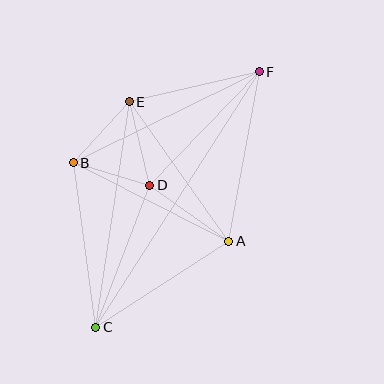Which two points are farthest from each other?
Points C and F are farthest from each other.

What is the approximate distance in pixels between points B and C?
The distance between B and C is approximately 166 pixels.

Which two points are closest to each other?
Points B and D are closest to each other.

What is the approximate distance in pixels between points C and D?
The distance between C and D is approximately 152 pixels.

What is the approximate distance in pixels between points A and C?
The distance between A and C is approximately 158 pixels.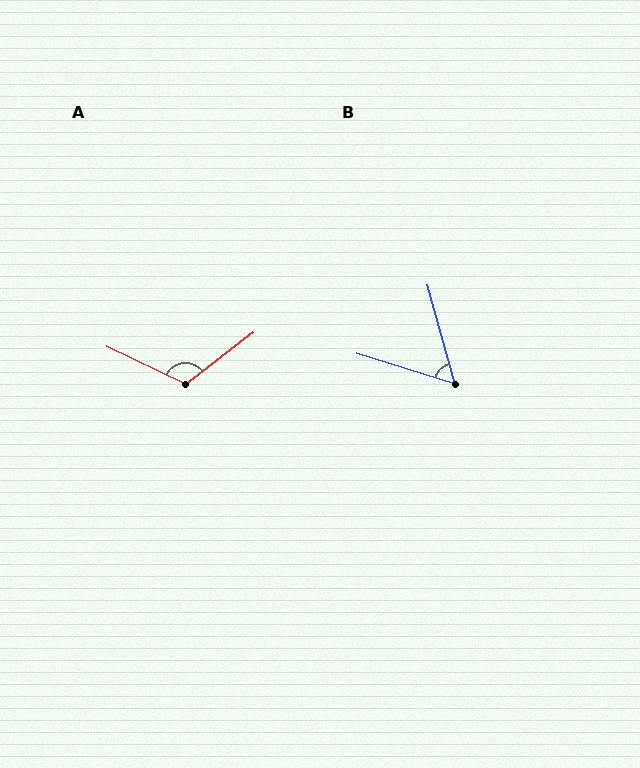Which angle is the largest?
A, at approximately 116 degrees.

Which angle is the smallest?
B, at approximately 58 degrees.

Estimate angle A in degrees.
Approximately 116 degrees.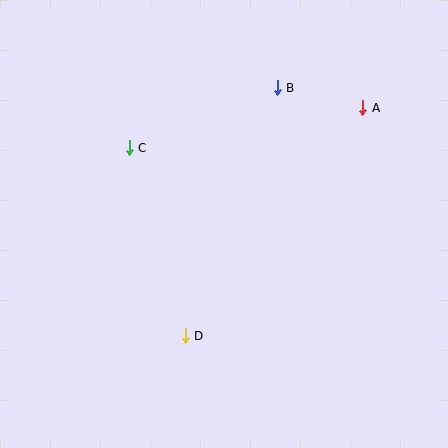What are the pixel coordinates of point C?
Point C is at (129, 148).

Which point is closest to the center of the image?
Point D at (185, 336) is closest to the center.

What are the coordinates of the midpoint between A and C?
The midpoint between A and C is at (246, 128).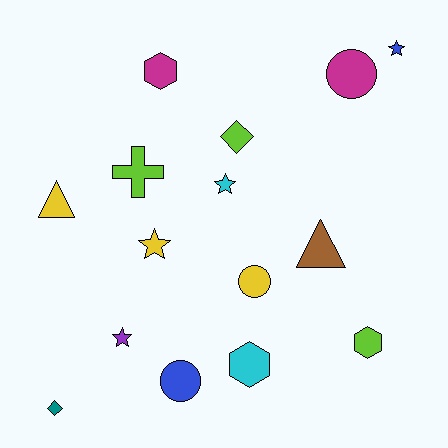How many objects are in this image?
There are 15 objects.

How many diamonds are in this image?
There are 2 diamonds.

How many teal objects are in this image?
There is 1 teal object.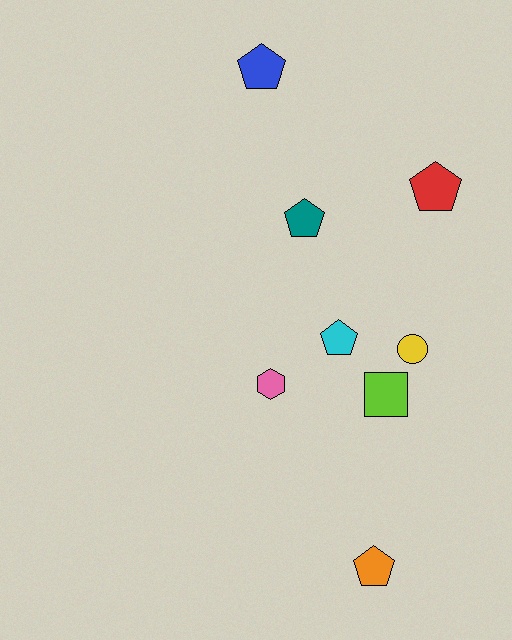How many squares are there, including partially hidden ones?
There is 1 square.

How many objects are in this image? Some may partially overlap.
There are 8 objects.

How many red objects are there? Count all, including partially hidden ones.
There is 1 red object.